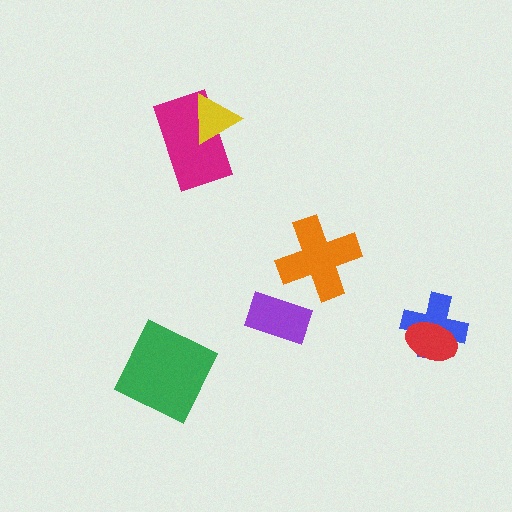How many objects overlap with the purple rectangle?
0 objects overlap with the purple rectangle.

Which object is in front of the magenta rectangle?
The yellow triangle is in front of the magenta rectangle.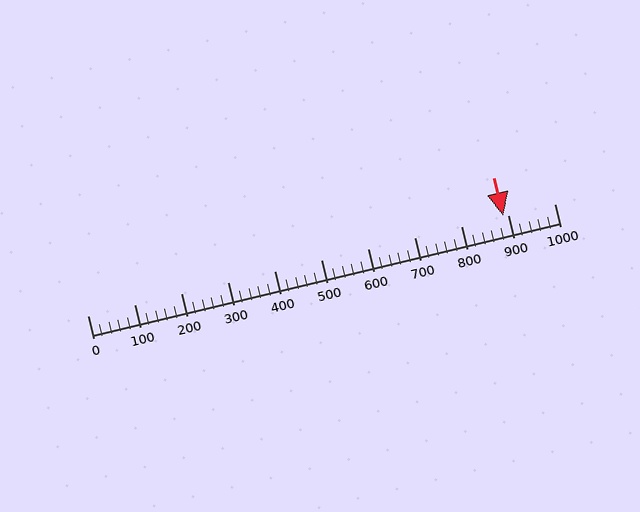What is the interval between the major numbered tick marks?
The major tick marks are spaced 100 units apart.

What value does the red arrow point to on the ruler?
The red arrow points to approximately 891.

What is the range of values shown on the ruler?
The ruler shows values from 0 to 1000.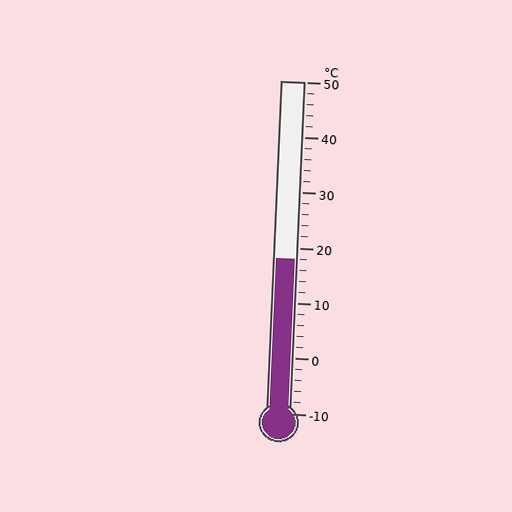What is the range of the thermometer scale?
The thermometer scale ranges from -10°C to 50°C.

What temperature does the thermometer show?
The thermometer shows approximately 18°C.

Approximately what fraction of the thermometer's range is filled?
The thermometer is filled to approximately 45% of its range.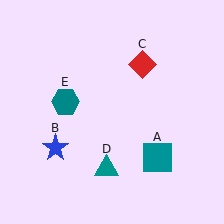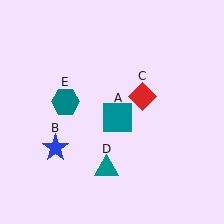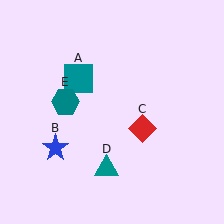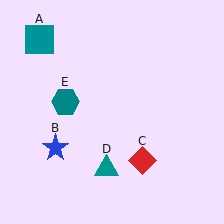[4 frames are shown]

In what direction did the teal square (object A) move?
The teal square (object A) moved up and to the left.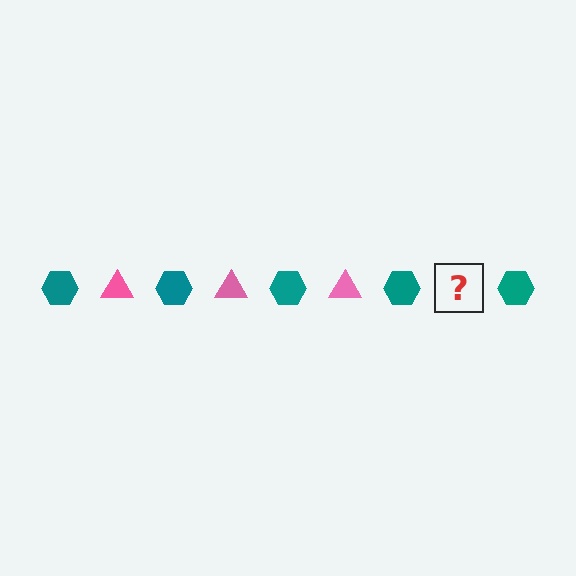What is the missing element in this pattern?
The missing element is a pink triangle.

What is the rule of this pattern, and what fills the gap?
The rule is that the pattern alternates between teal hexagon and pink triangle. The gap should be filled with a pink triangle.